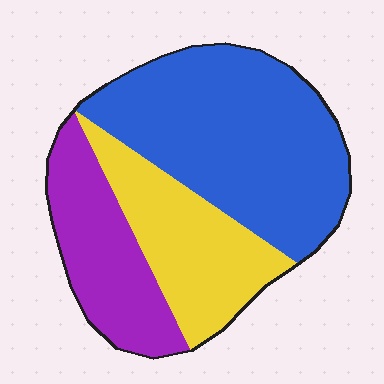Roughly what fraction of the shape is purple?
Purple covers around 25% of the shape.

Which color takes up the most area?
Blue, at roughly 50%.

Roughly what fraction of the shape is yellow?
Yellow covers around 25% of the shape.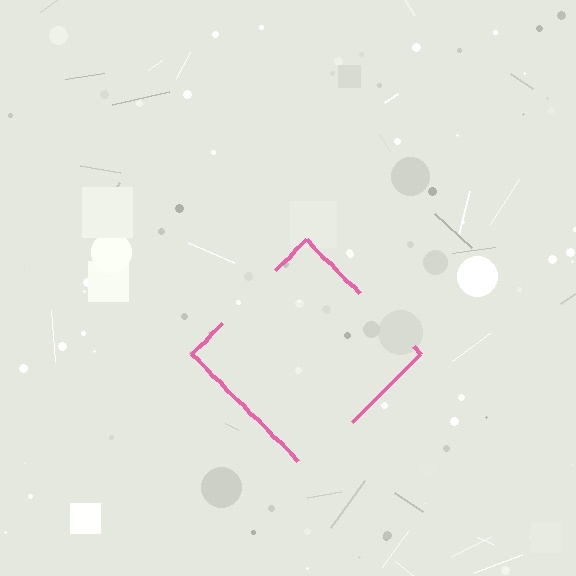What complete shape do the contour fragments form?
The contour fragments form a diamond.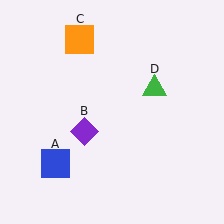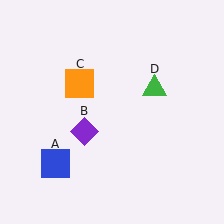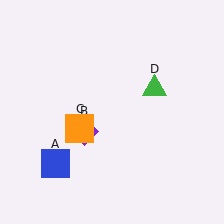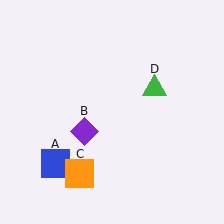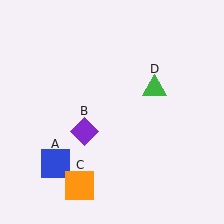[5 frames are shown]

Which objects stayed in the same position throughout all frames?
Blue square (object A) and purple diamond (object B) and green triangle (object D) remained stationary.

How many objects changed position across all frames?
1 object changed position: orange square (object C).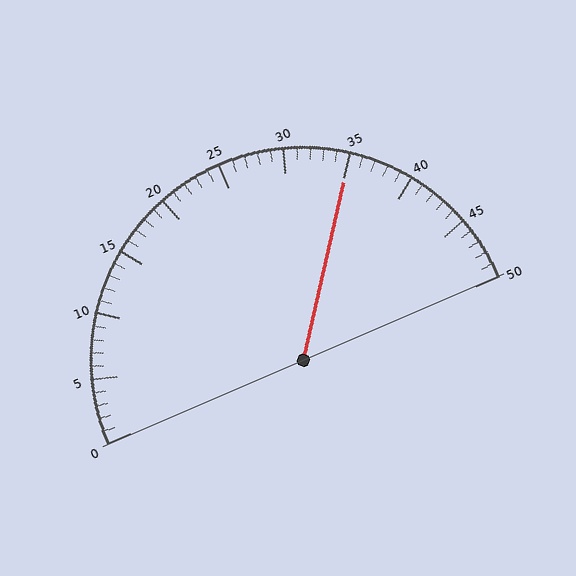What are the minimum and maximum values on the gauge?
The gauge ranges from 0 to 50.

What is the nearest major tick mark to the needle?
The nearest major tick mark is 35.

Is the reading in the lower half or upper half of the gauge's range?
The reading is in the upper half of the range (0 to 50).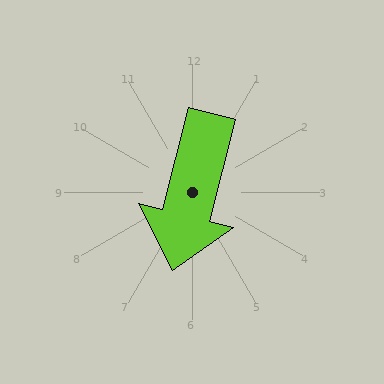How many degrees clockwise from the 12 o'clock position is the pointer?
Approximately 194 degrees.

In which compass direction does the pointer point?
South.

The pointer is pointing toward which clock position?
Roughly 6 o'clock.